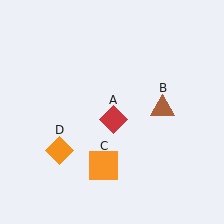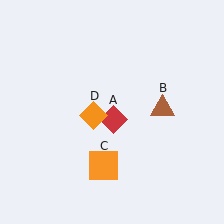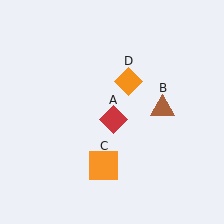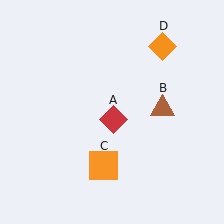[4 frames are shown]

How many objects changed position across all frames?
1 object changed position: orange diamond (object D).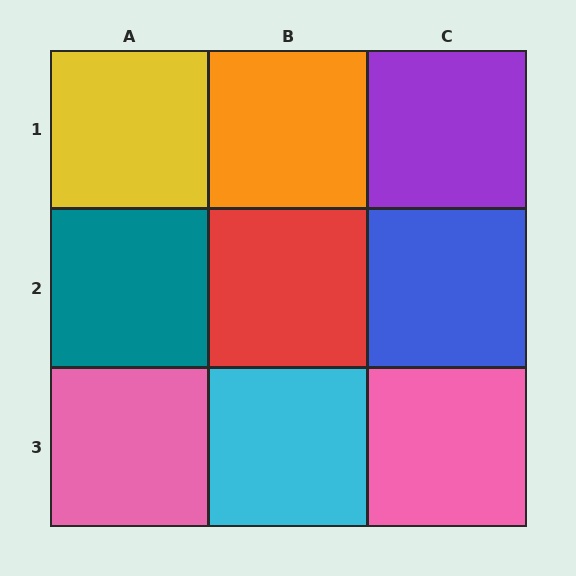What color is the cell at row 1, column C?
Purple.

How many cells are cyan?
1 cell is cyan.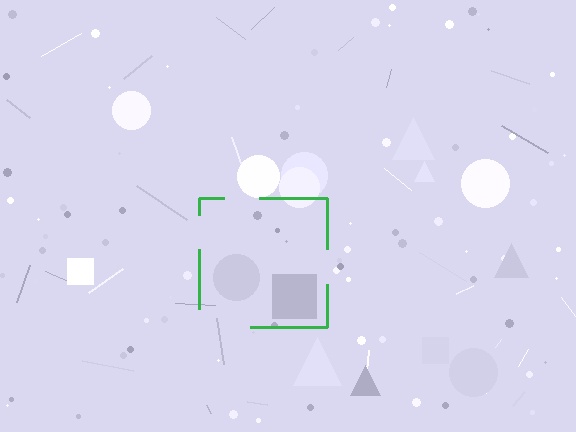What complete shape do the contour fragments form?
The contour fragments form a square.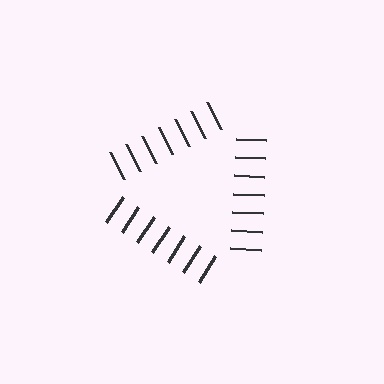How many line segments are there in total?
21 — 7 along each of the 3 edges.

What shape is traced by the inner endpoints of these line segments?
An illusory triangle — the line segments terminate on its edges but no continuous stroke is drawn.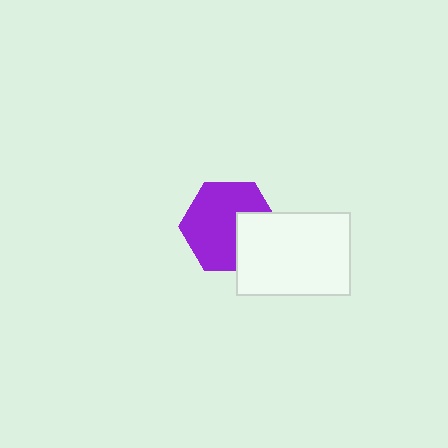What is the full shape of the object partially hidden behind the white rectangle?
The partially hidden object is a purple hexagon.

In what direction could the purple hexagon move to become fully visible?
The purple hexagon could move toward the upper-left. That would shift it out from behind the white rectangle entirely.